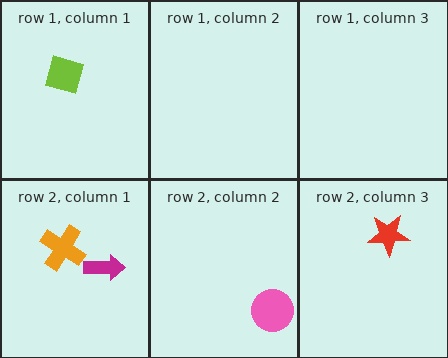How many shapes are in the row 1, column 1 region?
1.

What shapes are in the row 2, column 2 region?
The pink circle.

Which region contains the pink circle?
The row 2, column 2 region.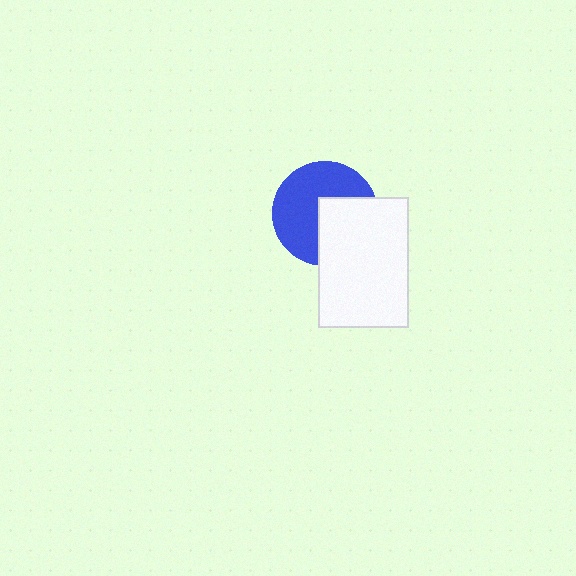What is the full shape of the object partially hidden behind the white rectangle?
The partially hidden object is a blue circle.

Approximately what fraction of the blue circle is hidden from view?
Roughly 40% of the blue circle is hidden behind the white rectangle.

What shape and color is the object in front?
The object in front is a white rectangle.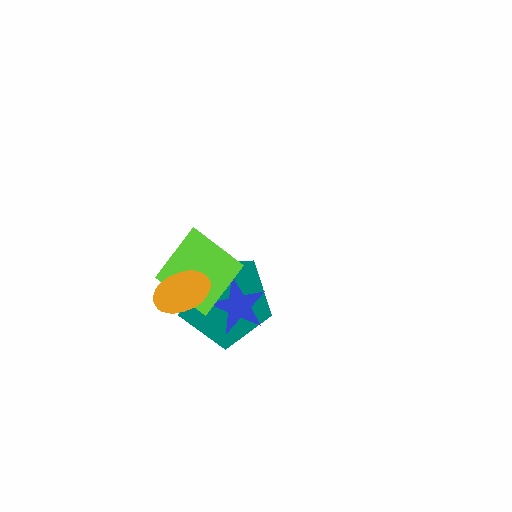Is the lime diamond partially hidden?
Yes, it is partially covered by another shape.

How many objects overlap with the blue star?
2 objects overlap with the blue star.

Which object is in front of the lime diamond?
The orange ellipse is in front of the lime diamond.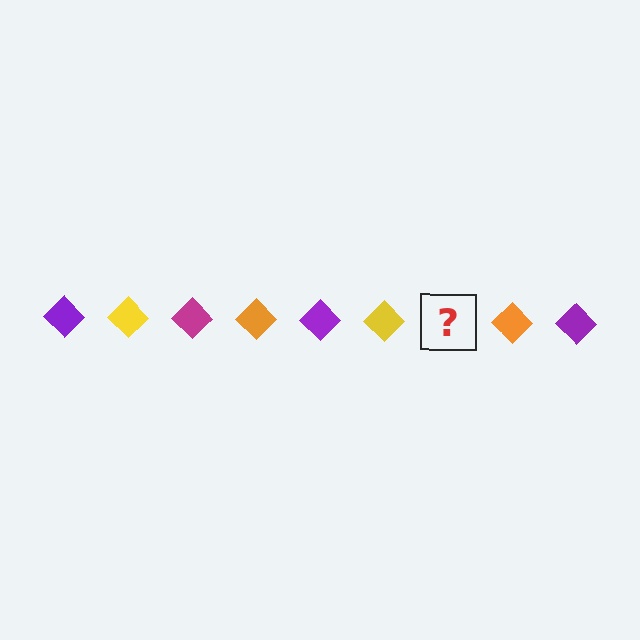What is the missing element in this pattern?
The missing element is a magenta diamond.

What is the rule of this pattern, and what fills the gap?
The rule is that the pattern cycles through purple, yellow, magenta, orange diamonds. The gap should be filled with a magenta diamond.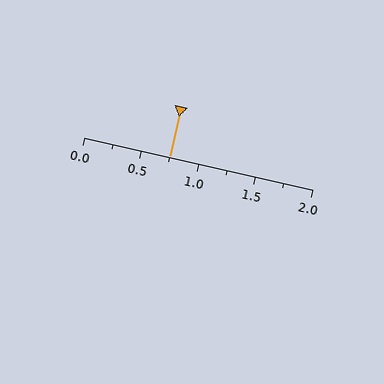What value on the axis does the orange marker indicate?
The marker indicates approximately 0.75.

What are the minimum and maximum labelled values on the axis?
The axis runs from 0.0 to 2.0.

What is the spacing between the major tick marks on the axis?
The major ticks are spaced 0.5 apart.